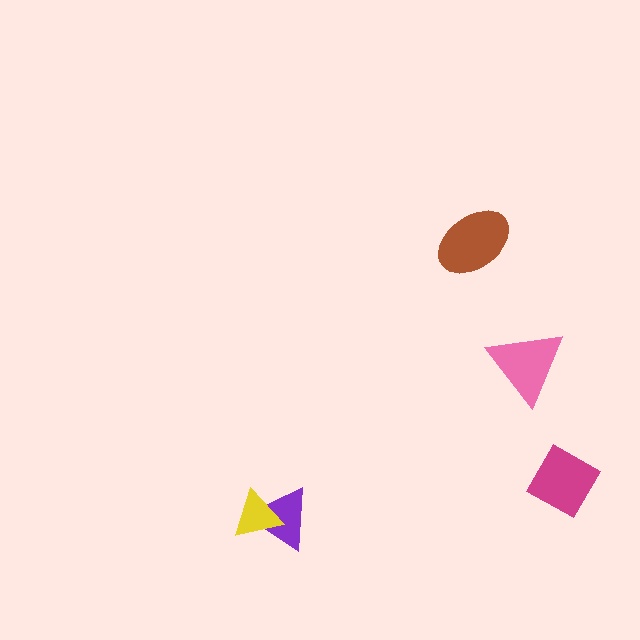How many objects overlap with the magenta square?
0 objects overlap with the magenta square.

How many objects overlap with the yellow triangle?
1 object overlaps with the yellow triangle.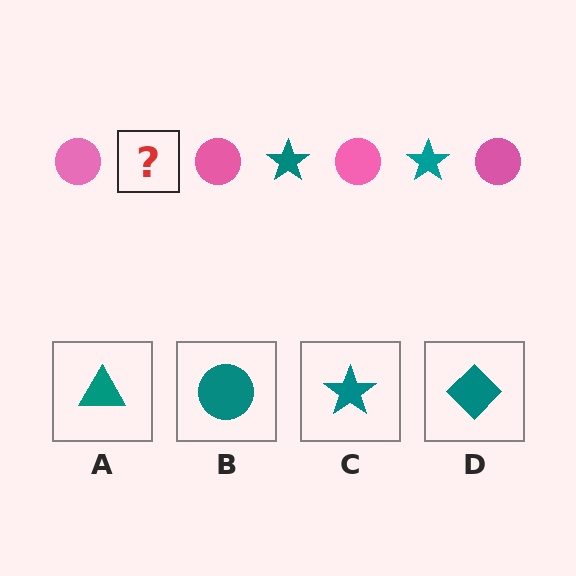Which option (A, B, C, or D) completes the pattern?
C.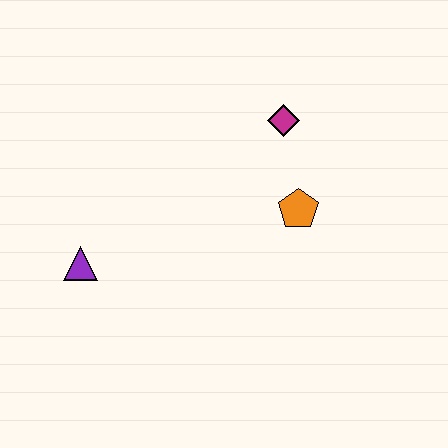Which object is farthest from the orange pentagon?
The purple triangle is farthest from the orange pentagon.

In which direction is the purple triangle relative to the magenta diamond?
The purple triangle is to the left of the magenta diamond.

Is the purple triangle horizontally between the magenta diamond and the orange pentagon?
No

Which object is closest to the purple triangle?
The orange pentagon is closest to the purple triangle.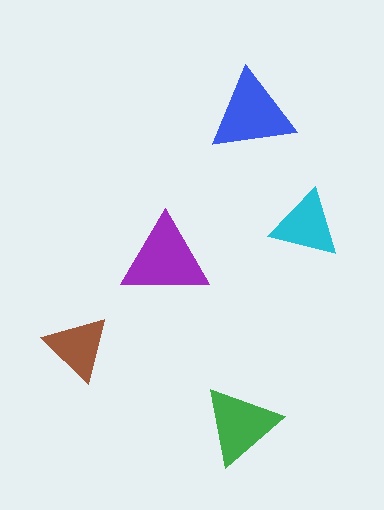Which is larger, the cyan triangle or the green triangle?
The green one.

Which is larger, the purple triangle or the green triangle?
The purple one.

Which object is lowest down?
The green triangle is bottommost.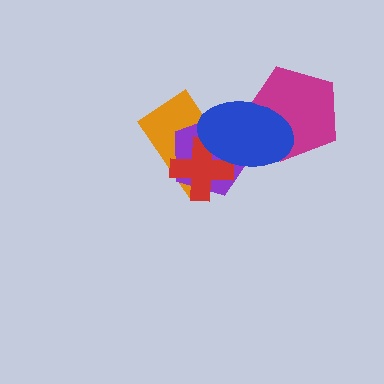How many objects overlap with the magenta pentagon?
1 object overlaps with the magenta pentagon.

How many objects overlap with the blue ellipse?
4 objects overlap with the blue ellipse.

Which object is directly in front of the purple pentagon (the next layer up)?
The red cross is directly in front of the purple pentagon.